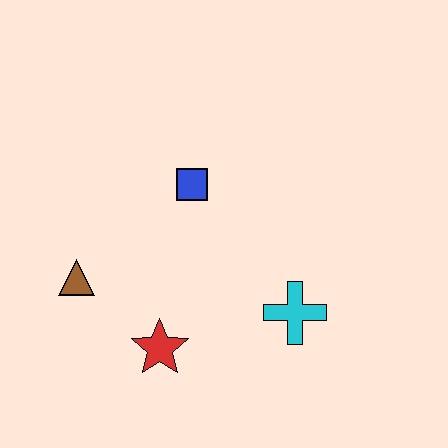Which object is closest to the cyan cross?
The red star is closest to the cyan cross.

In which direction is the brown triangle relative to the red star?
The brown triangle is to the left of the red star.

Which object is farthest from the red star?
The blue square is farthest from the red star.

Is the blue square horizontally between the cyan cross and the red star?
Yes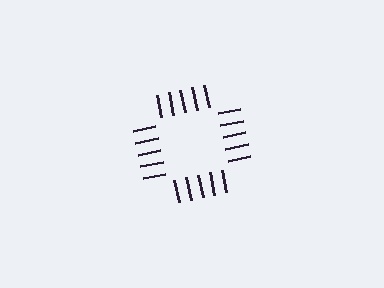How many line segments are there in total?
20 — 5 along each of the 4 edges.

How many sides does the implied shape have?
4 sides — the line-ends trace a square.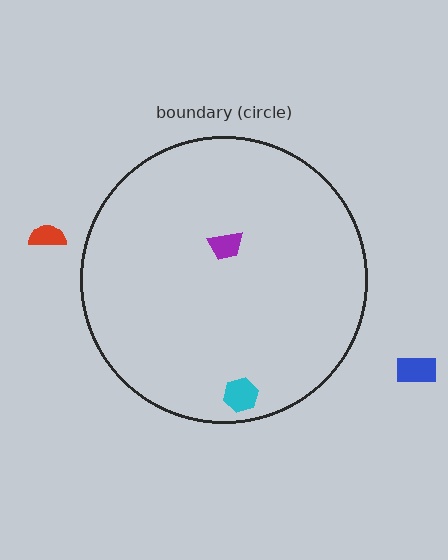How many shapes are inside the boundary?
2 inside, 2 outside.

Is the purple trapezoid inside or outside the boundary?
Inside.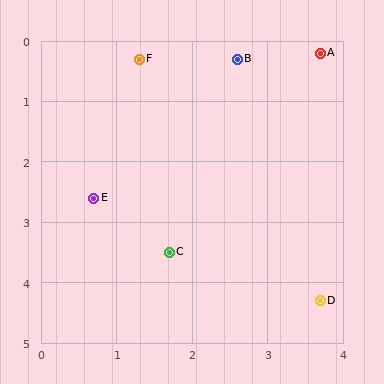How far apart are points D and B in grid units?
Points D and B are about 4.1 grid units apart.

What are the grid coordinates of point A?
Point A is at approximately (3.7, 0.2).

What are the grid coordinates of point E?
Point E is at approximately (0.7, 2.6).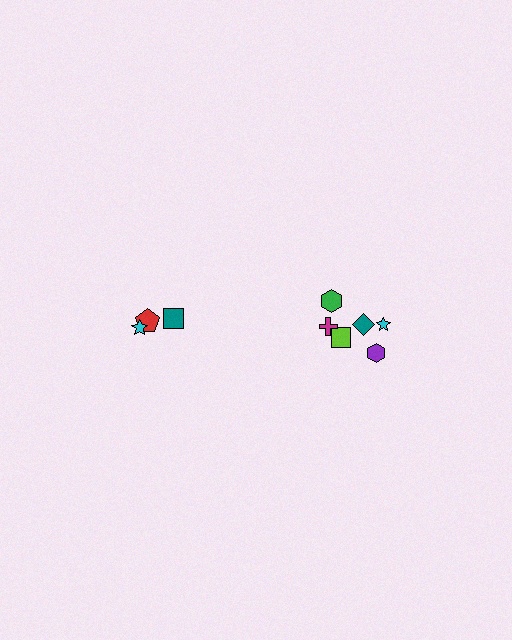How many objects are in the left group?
There are 3 objects.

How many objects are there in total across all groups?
There are 9 objects.